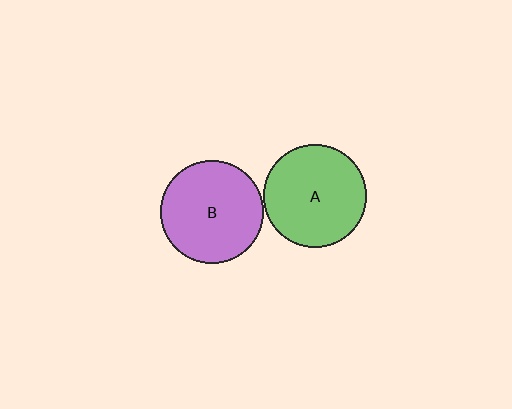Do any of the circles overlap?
No, none of the circles overlap.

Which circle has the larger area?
Circle B (purple).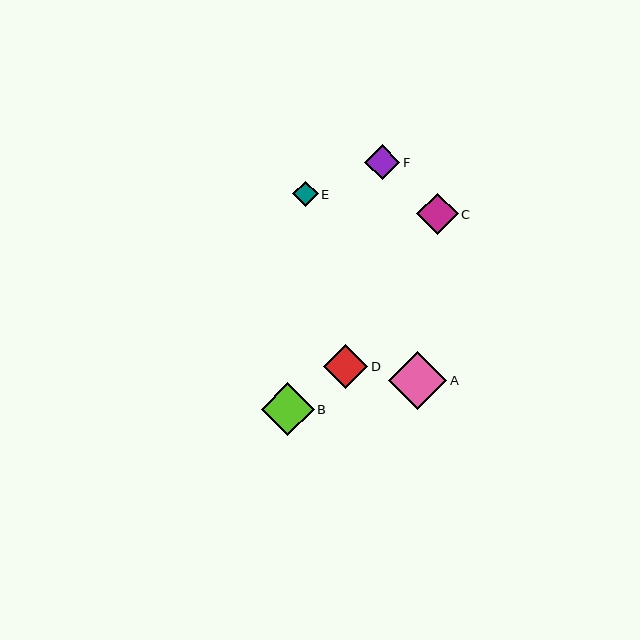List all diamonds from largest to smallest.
From largest to smallest: A, B, D, C, F, E.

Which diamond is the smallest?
Diamond E is the smallest with a size of approximately 25 pixels.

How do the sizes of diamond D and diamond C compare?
Diamond D and diamond C are approximately the same size.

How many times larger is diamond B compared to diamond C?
Diamond B is approximately 1.3 times the size of diamond C.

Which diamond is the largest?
Diamond A is the largest with a size of approximately 58 pixels.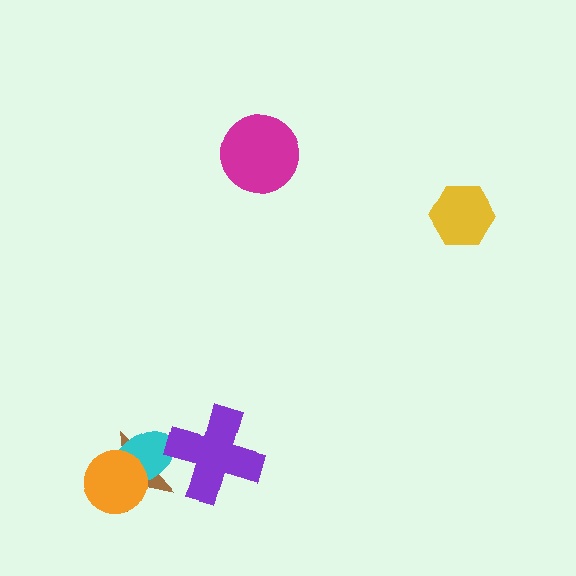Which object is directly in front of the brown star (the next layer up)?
The cyan ellipse is directly in front of the brown star.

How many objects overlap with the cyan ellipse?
3 objects overlap with the cyan ellipse.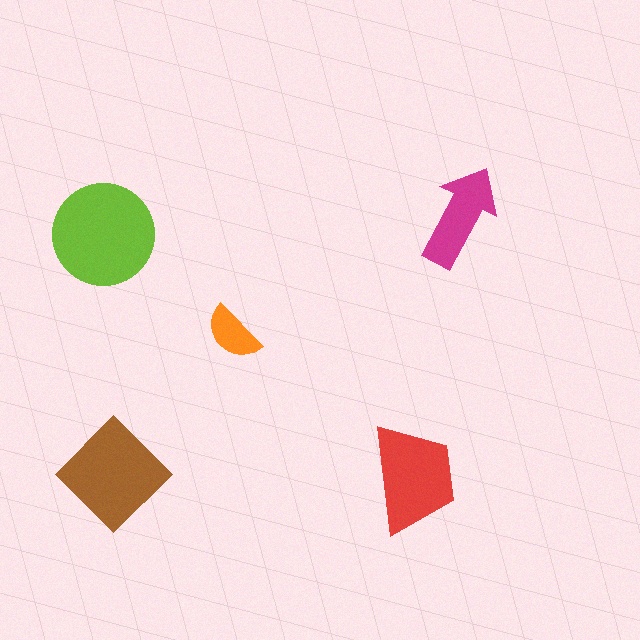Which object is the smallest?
The orange semicircle.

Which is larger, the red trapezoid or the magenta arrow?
The red trapezoid.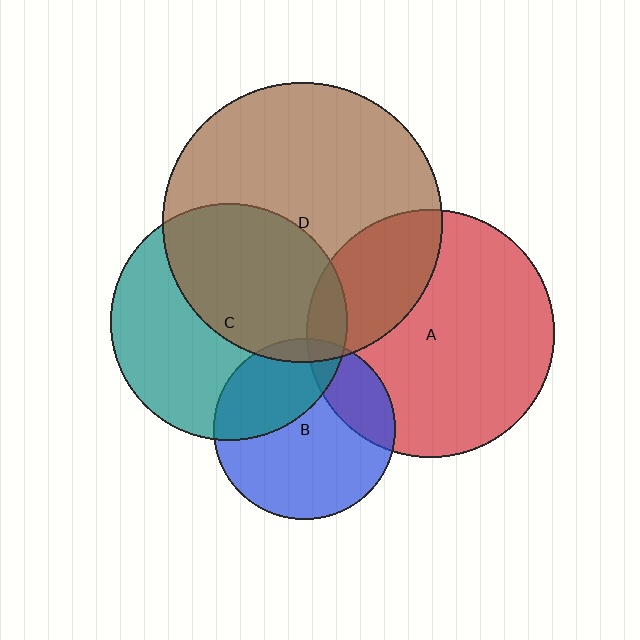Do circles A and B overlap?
Yes.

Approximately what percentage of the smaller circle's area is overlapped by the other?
Approximately 20%.